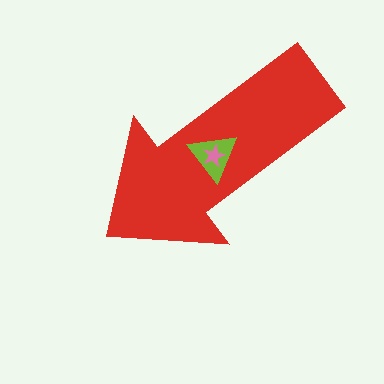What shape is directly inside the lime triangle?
The pink star.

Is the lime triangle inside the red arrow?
Yes.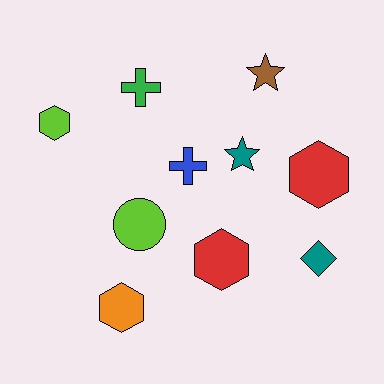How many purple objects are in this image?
There are no purple objects.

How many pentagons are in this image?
There are no pentagons.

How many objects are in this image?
There are 10 objects.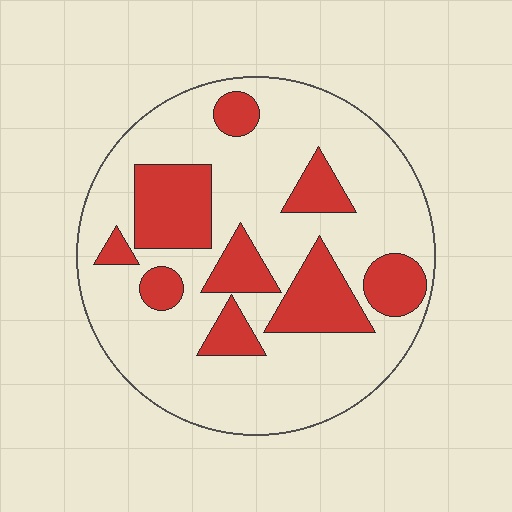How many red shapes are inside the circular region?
9.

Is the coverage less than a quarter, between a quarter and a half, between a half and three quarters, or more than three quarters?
Between a quarter and a half.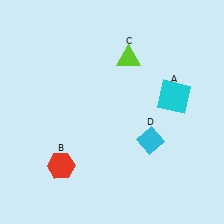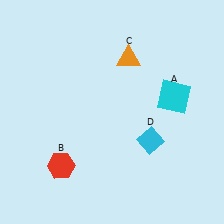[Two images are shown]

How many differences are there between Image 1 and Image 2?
There is 1 difference between the two images.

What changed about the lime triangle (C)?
In Image 1, C is lime. In Image 2, it changed to orange.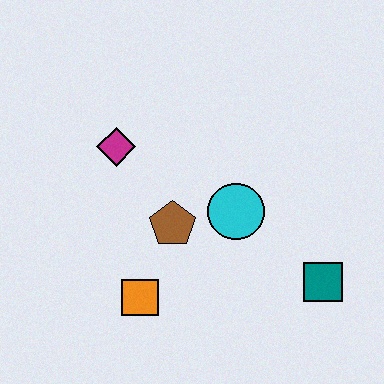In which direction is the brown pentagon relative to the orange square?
The brown pentagon is above the orange square.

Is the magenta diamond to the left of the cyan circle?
Yes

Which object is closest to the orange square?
The brown pentagon is closest to the orange square.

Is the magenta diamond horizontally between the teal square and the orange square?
No